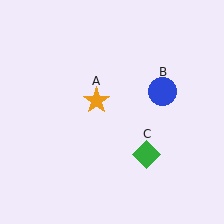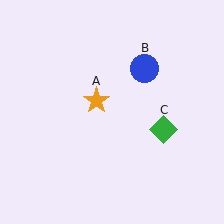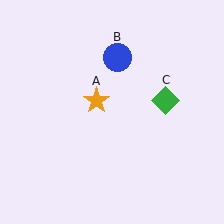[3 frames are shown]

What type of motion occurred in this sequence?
The blue circle (object B), green diamond (object C) rotated counterclockwise around the center of the scene.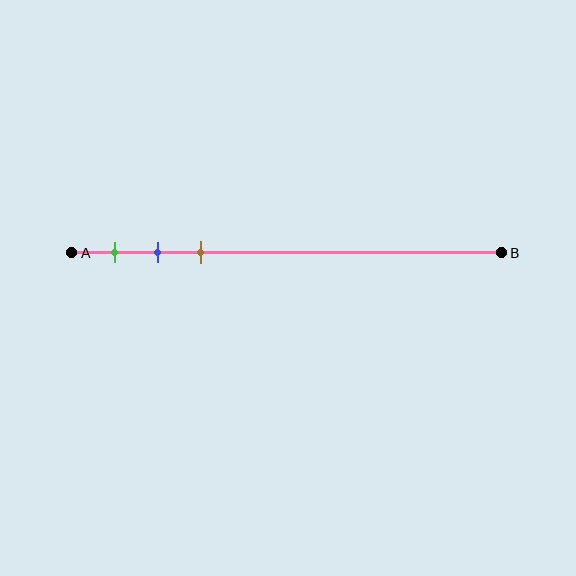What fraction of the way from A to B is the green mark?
The green mark is approximately 10% (0.1) of the way from A to B.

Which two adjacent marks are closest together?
The blue and brown marks are the closest adjacent pair.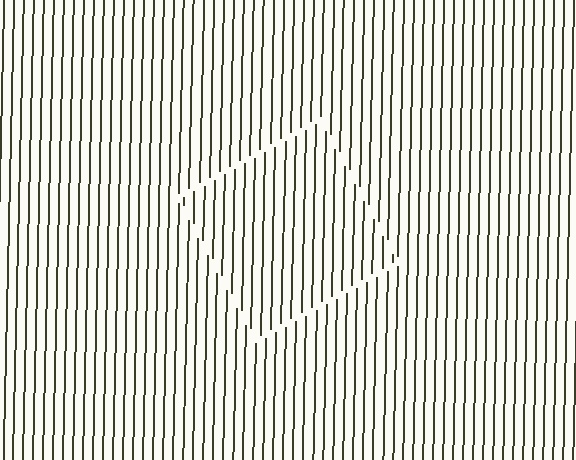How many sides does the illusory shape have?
4 sides — the line-ends trace a square.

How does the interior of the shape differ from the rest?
The interior of the shape contains the same grating, shifted by half a period — the contour is defined by the phase discontinuity where line-ends from the inner and outer gratings abut.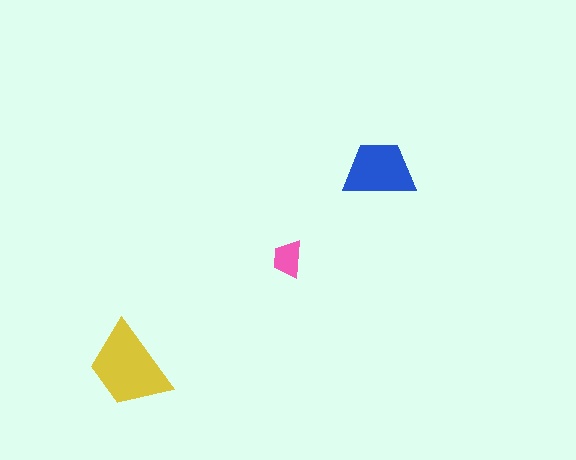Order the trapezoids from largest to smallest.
the yellow one, the blue one, the pink one.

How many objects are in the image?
There are 3 objects in the image.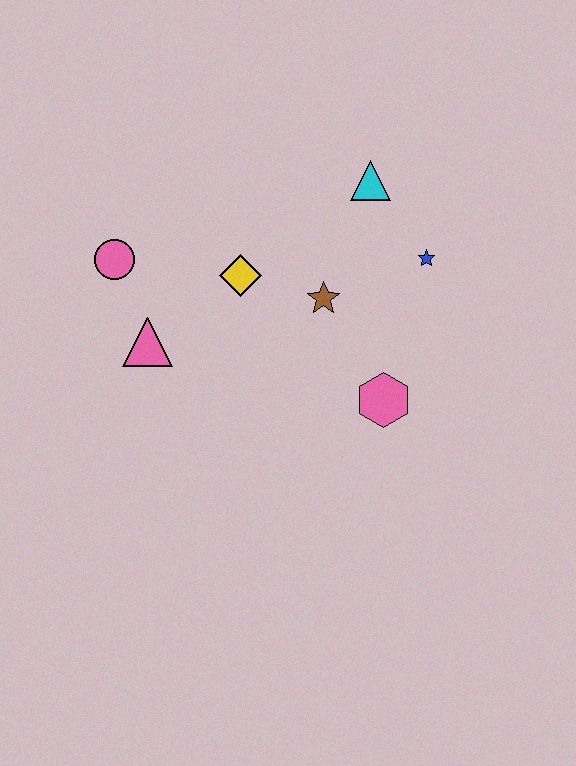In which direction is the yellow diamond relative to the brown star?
The yellow diamond is to the left of the brown star.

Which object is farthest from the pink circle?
The blue star is farthest from the pink circle.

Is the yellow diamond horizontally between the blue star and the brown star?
No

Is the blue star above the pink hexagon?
Yes